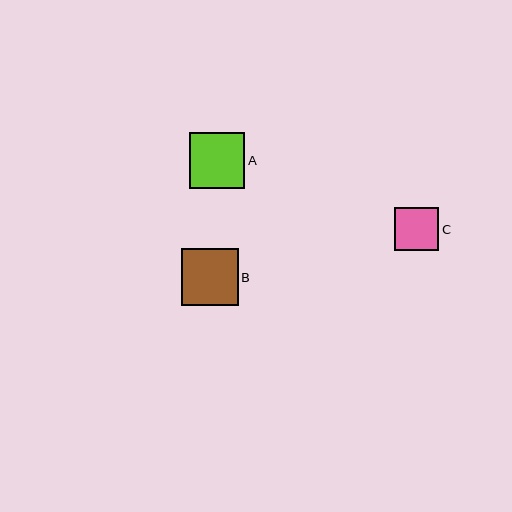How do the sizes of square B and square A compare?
Square B and square A are approximately the same size.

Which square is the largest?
Square B is the largest with a size of approximately 57 pixels.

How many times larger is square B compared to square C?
Square B is approximately 1.3 times the size of square C.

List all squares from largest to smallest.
From largest to smallest: B, A, C.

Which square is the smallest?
Square C is the smallest with a size of approximately 44 pixels.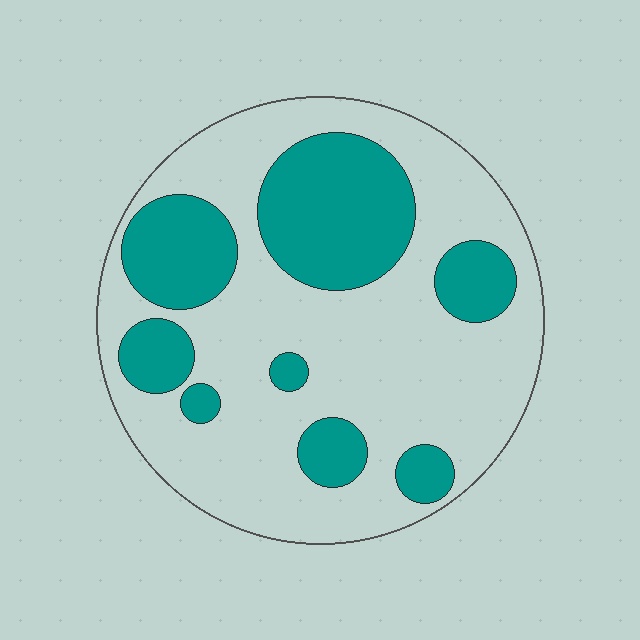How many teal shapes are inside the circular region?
8.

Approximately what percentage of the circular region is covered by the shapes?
Approximately 30%.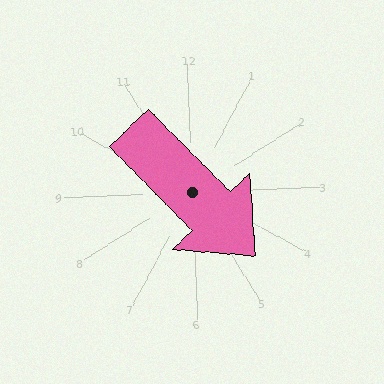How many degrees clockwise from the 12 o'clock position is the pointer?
Approximately 138 degrees.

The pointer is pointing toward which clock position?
Roughly 5 o'clock.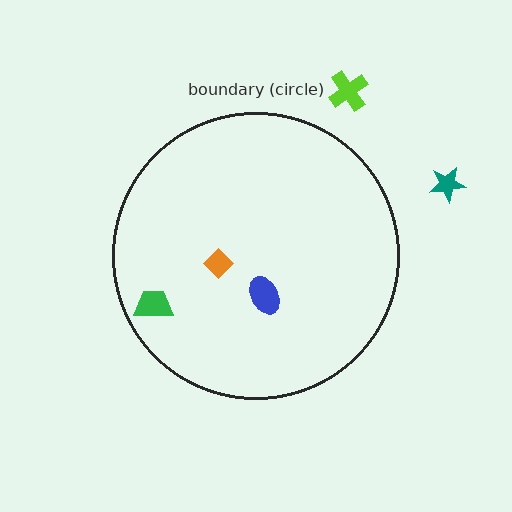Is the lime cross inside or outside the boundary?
Outside.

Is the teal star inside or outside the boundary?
Outside.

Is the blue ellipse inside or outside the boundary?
Inside.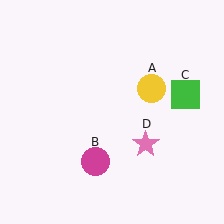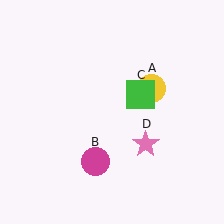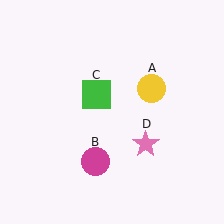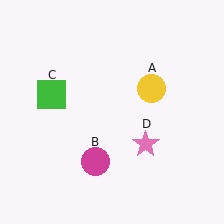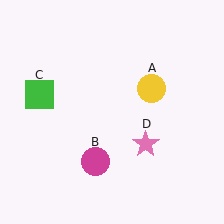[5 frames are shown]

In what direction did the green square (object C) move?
The green square (object C) moved left.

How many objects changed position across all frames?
1 object changed position: green square (object C).